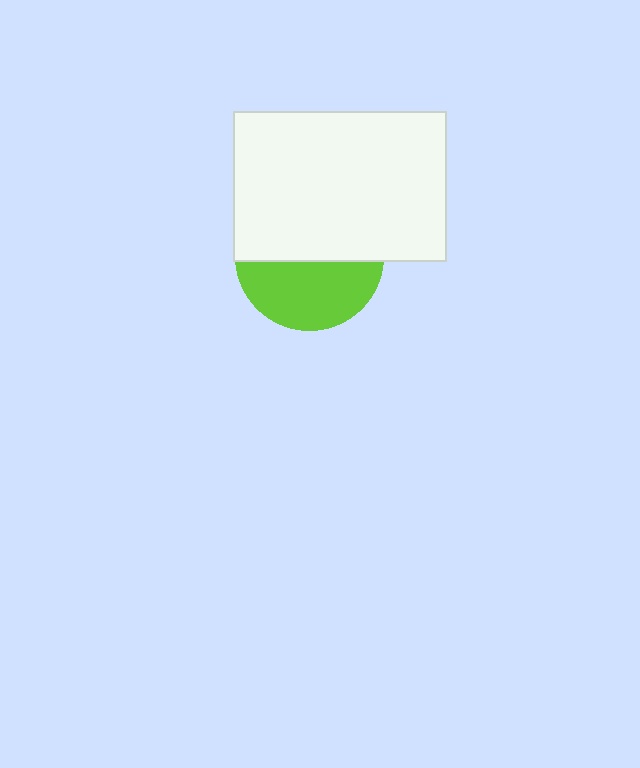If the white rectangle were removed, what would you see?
You would see the complete lime circle.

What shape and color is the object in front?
The object in front is a white rectangle.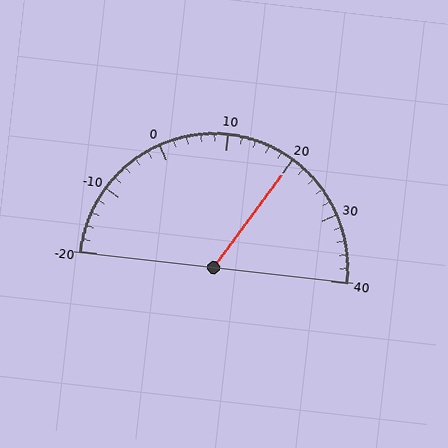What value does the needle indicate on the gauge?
The needle indicates approximately 20.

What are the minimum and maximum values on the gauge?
The gauge ranges from -20 to 40.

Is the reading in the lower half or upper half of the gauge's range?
The reading is in the upper half of the range (-20 to 40).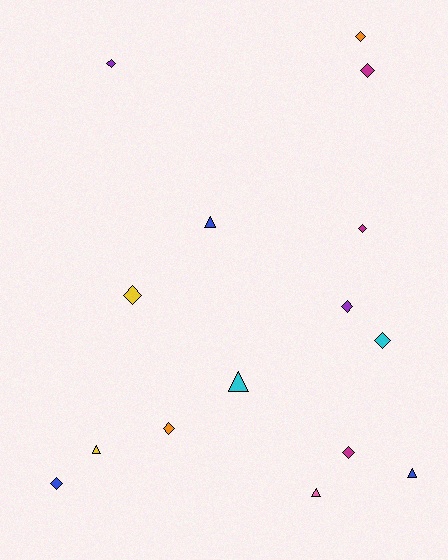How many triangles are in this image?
There are 5 triangles.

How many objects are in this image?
There are 15 objects.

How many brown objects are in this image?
There are no brown objects.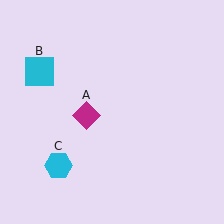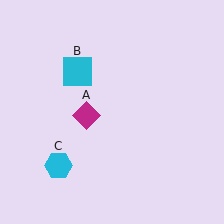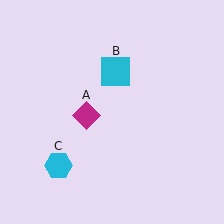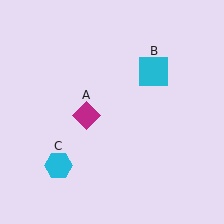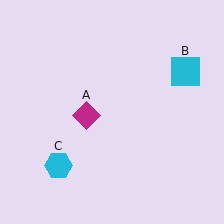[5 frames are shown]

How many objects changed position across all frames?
1 object changed position: cyan square (object B).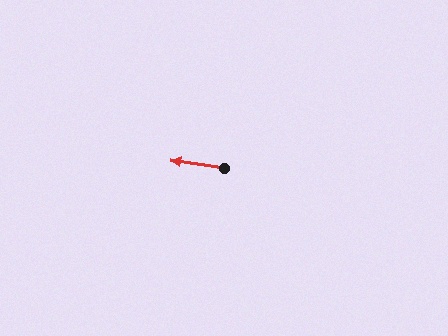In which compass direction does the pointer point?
West.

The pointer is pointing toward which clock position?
Roughly 9 o'clock.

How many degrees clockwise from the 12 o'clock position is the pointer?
Approximately 279 degrees.